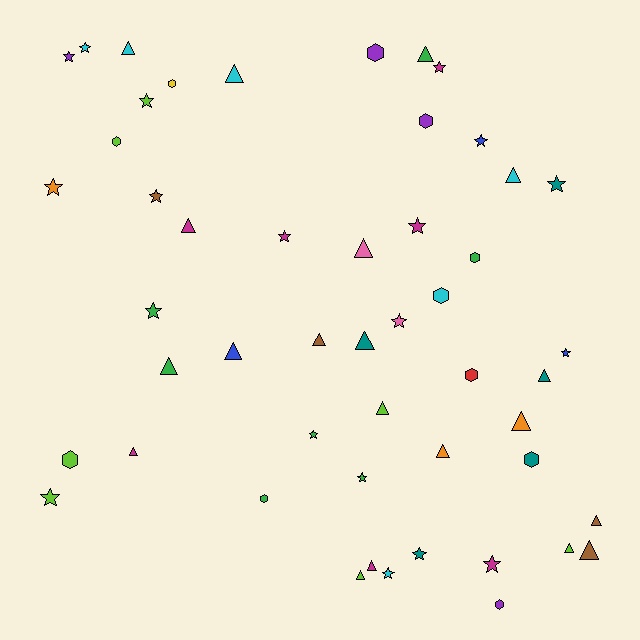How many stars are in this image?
There are 19 stars.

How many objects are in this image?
There are 50 objects.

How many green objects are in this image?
There are 7 green objects.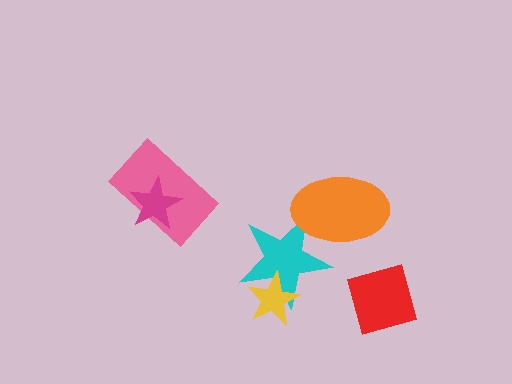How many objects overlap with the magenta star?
1 object overlaps with the magenta star.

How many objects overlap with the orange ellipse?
1 object overlaps with the orange ellipse.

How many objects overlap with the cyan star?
2 objects overlap with the cyan star.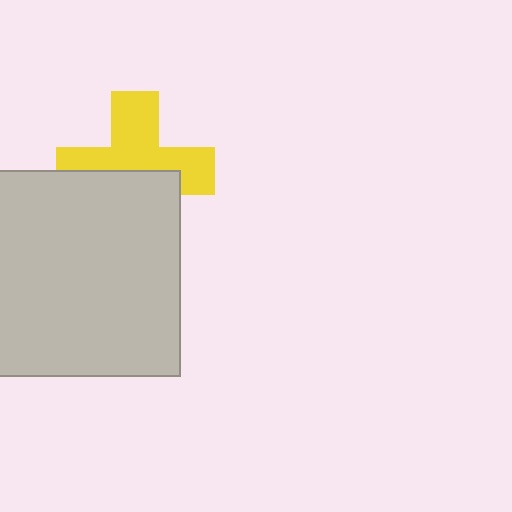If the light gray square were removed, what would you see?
You would see the complete yellow cross.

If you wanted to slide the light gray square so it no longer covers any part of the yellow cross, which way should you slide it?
Slide it down — that is the most direct way to separate the two shapes.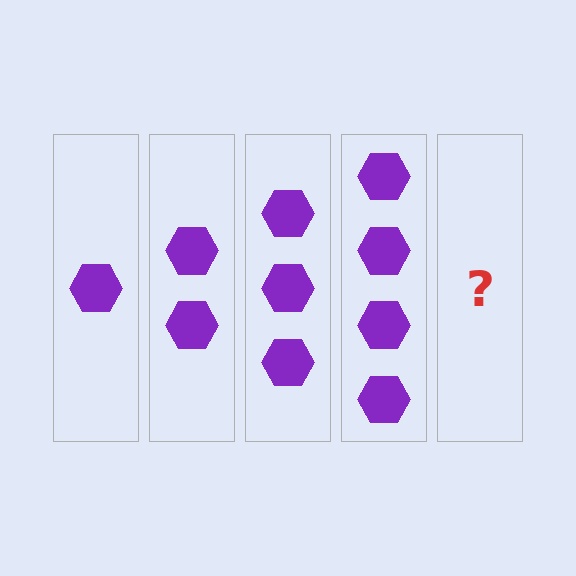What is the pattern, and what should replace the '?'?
The pattern is that each step adds one more hexagon. The '?' should be 5 hexagons.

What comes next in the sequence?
The next element should be 5 hexagons.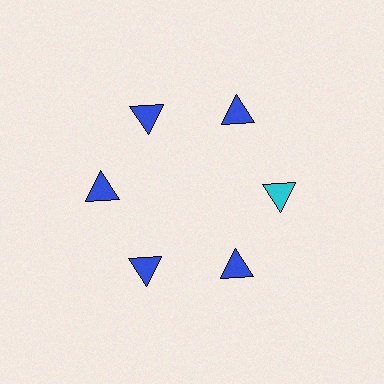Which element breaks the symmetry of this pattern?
The cyan triangle at roughly the 3 o'clock position breaks the symmetry. All other shapes are blue triangles.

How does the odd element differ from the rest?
It has a different color: cyan instead of blue.